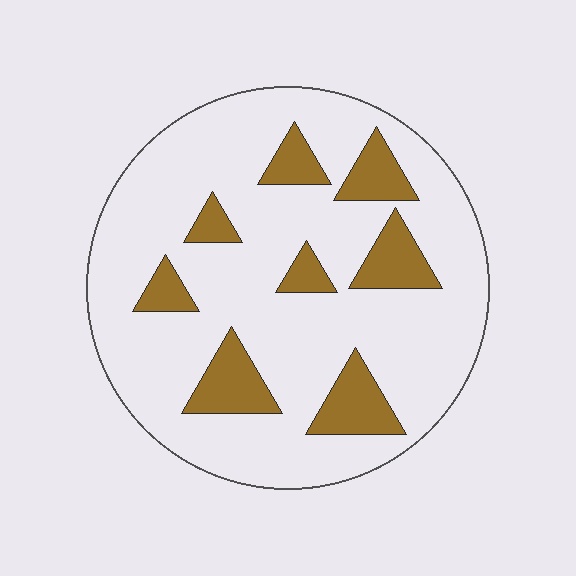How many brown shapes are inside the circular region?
8.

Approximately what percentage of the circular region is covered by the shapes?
Approximately 20%.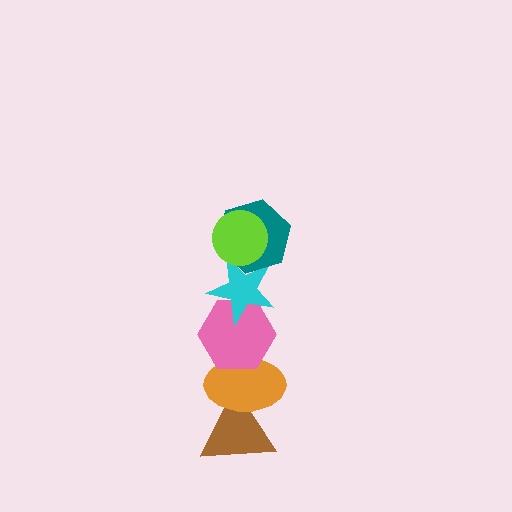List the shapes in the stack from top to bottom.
From top to bottom: the lime circle, the teal hexagon, the cyan star, the pink hexagon, the orange ellipse, the brown triangle.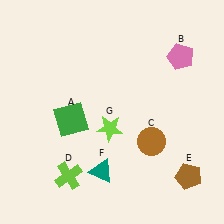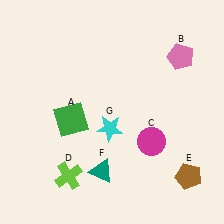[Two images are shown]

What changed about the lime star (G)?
In Image 1, G is lime. In Image 2, it changed to cyan.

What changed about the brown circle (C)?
In Image 1, C is brown. In Image 2, it changed to magenta.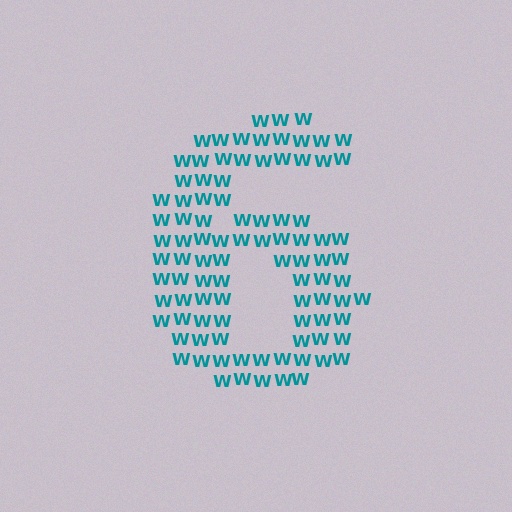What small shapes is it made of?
It is made of small letter W's.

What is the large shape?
The large shape is the digit 6.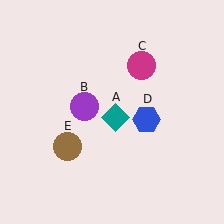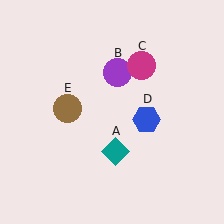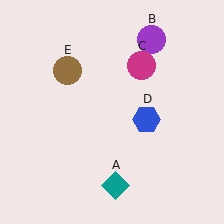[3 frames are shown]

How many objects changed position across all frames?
3 objects changed position: teal diamond (object A), purple circle (object B), brown circle (object E).